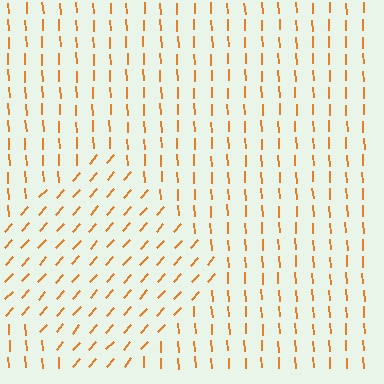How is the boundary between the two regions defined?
The boundary is defined purely by a change in line orientation (approximately 45 degrees difference). All lines are the same color and thickness.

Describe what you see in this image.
The image is filled with small orange line segments. A diamond region in the image has lines oriented differently from the surrounding lines, creating a visible texture boundary.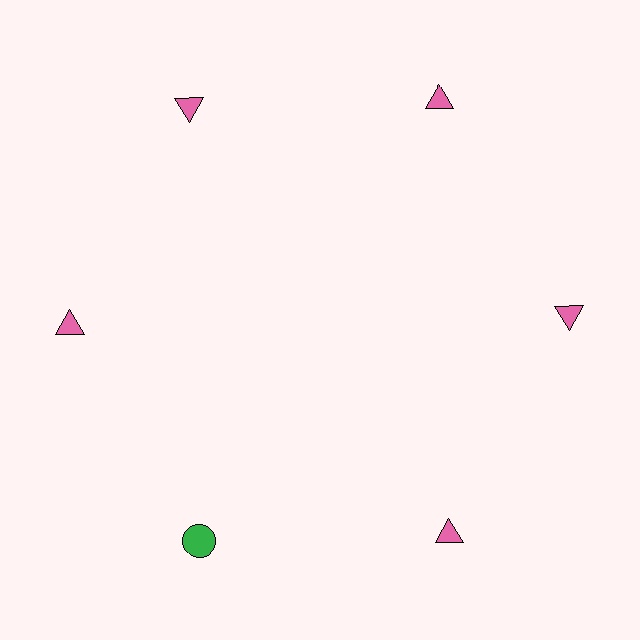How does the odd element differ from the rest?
It differs in both color (green instead of pink) and shape (circle instead of triangle).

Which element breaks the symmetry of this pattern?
The green circle at roughly the 7 o'clock position breaks the symmetry. All other shapes are pink triangles.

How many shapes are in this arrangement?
There are 6 shapes arranged in a ring pattern.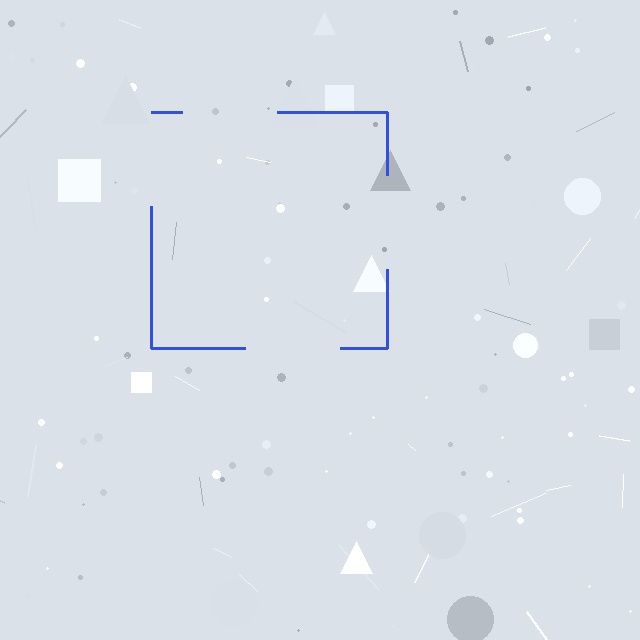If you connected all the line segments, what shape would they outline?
They would outline a square.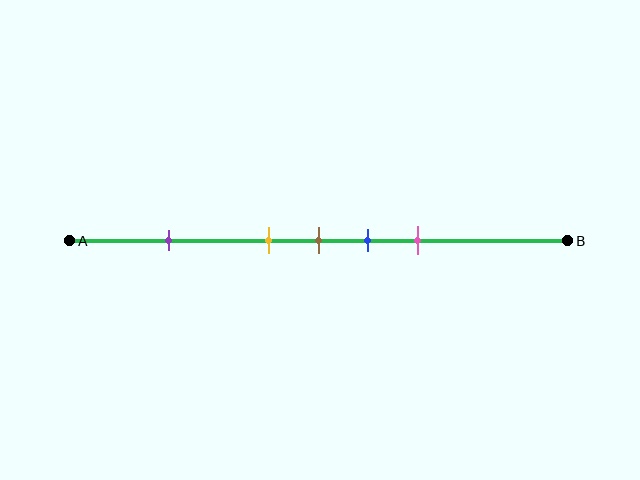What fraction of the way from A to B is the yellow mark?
The yellow mark is approximately 40% (0.4) of the way from A to B.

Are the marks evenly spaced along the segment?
No, the marks are not evenly spaced.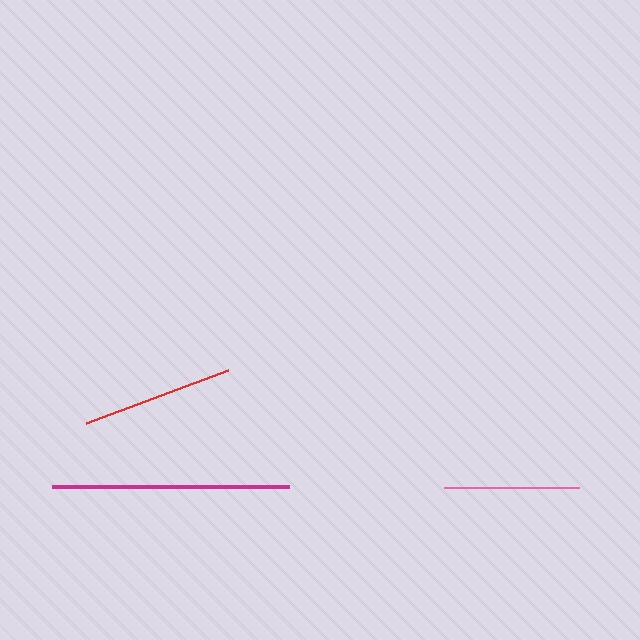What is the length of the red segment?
The red segment is approximately 152 pixels long.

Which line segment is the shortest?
The pink line is the shortest at approximately 135 pixels.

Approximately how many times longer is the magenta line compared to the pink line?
The magenta line is approximately 1.8 times the length of the pink line.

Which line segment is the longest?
The magenta line is the longest at approximately 237 pixels.